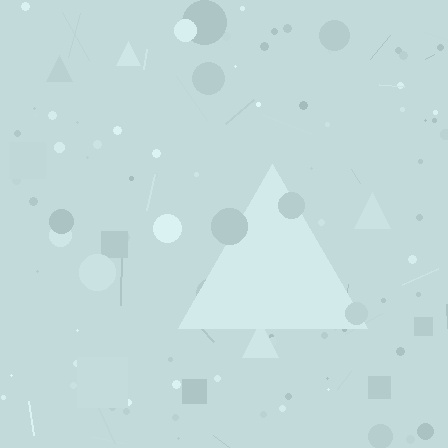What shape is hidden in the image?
A triangle is hidden in the image.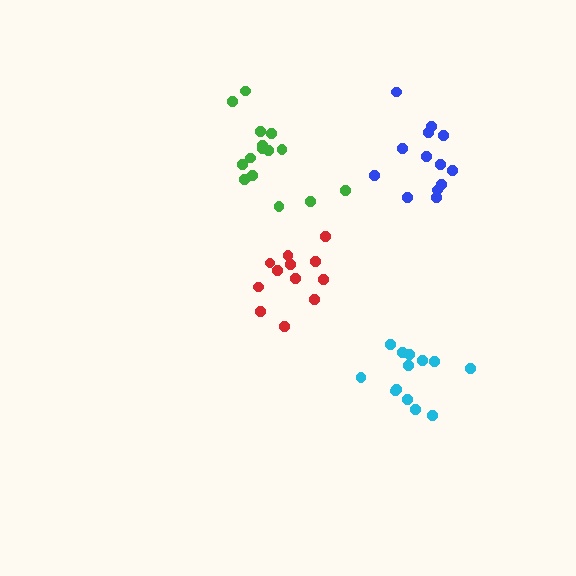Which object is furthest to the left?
The green cluster is leftmost.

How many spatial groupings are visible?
There are 4 spatial groupings.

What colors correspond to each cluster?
The clusters are colored: cyan, blue, green, red.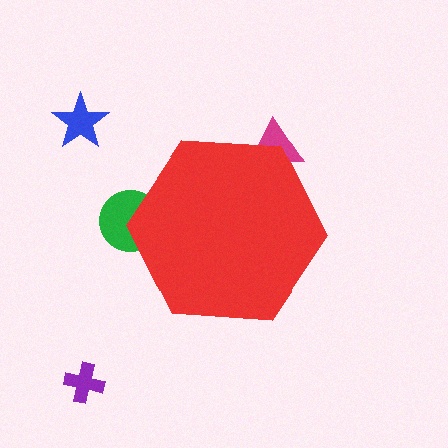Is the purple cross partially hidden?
No, the purple cross is fully visible.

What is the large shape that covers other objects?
A red hexagon.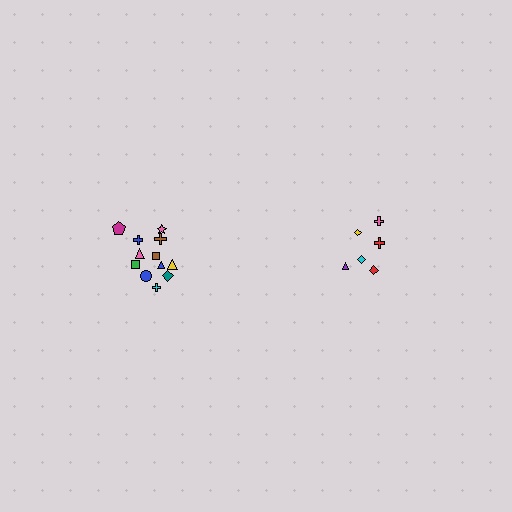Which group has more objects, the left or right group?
The left group.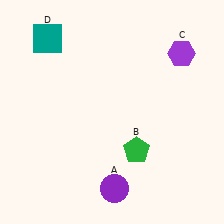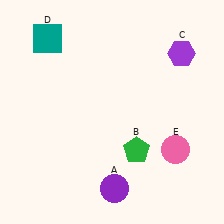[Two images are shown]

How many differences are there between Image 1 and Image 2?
There is 1 difference between the two images.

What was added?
A pink circle (E) was added in Image 2.